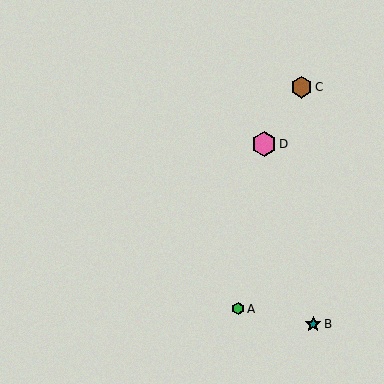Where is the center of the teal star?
The center of the teal star is at (313, 324).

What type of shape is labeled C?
Shape C is a brown hexagon.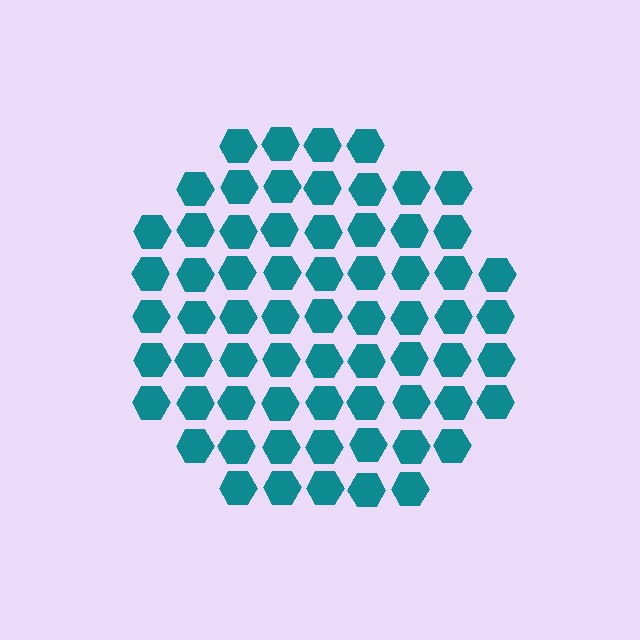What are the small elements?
The small elements are hexagons.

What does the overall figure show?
The overall figure shows a circle.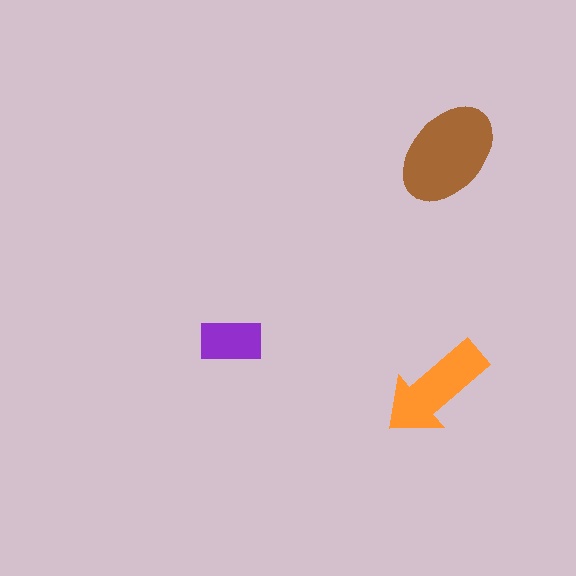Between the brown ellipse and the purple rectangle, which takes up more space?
The brown ellipse.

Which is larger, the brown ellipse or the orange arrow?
The brown ellipse.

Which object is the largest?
The brown ellipse.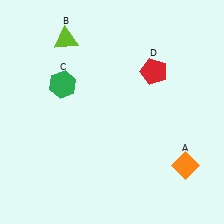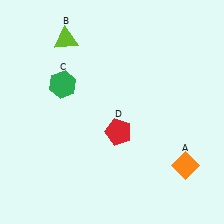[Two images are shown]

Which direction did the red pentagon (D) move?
The red pentagon (D) moved down.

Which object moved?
The red pentagon (D) moved down.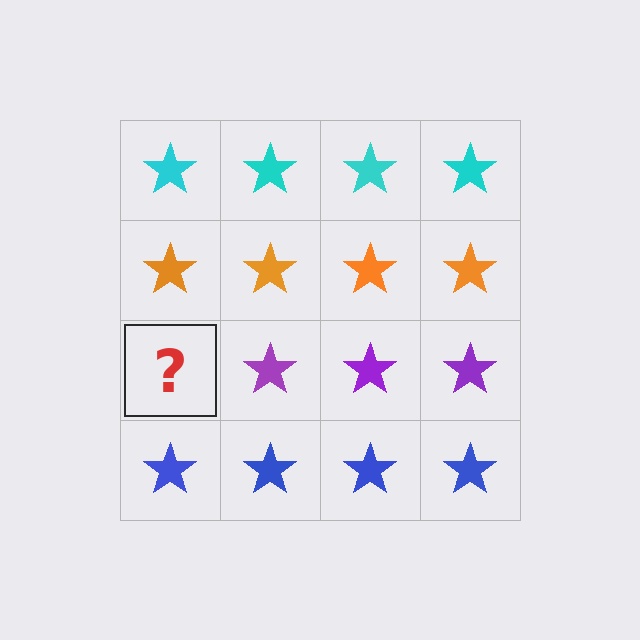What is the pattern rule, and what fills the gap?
The rule is that each row has a consistent color. The gap should be filled with a purple star.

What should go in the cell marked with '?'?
The missing cell should contain a purple star.